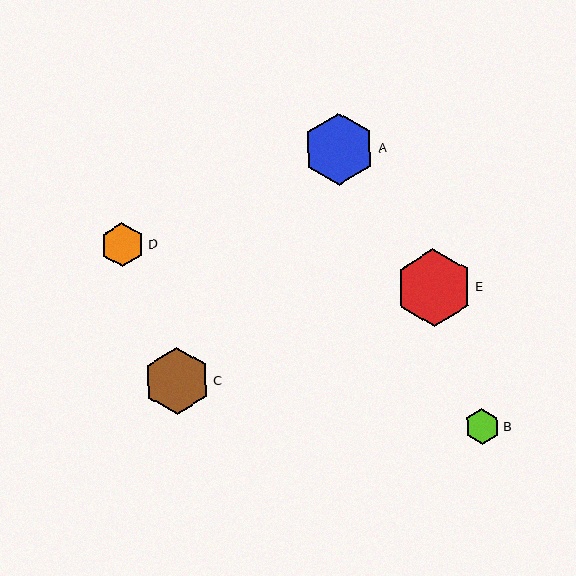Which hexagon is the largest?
Hexagon E is the largest with a size of approximately 77 pixels.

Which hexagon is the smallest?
Hexagon B is the smallest with a size of approximately 36 pixels.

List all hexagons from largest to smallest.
From largest to smallest: E, A, C, D, B.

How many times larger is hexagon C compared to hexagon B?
Hexagon C is approximately 1.9 times the size of hexagon B.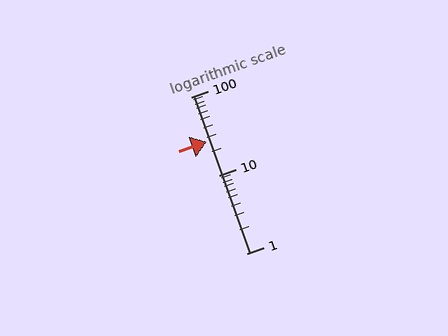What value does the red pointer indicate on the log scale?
The pointer indicates approximately 27.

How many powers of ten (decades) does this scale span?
The scale spans 2 decades, from 1 to 100.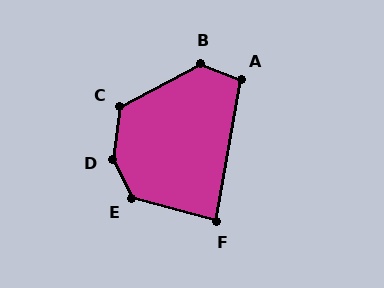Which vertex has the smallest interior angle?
F, at approximately 85 degrees.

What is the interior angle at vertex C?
Approximately 126 degrees (obtuse).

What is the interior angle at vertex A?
Approximately 102 degrees (obtuse).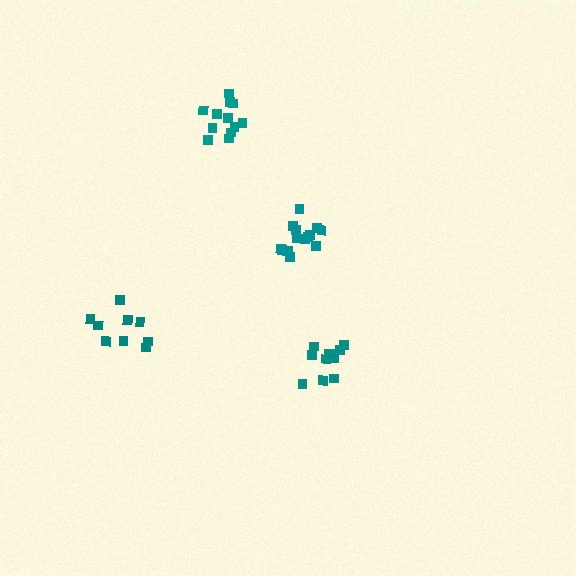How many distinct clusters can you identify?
There are 4 distinct clusters.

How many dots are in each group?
Group 1: 9 dots, Group 2: 11 dots, Group 3: 12 dots, Group 4: 14 dots (46 total).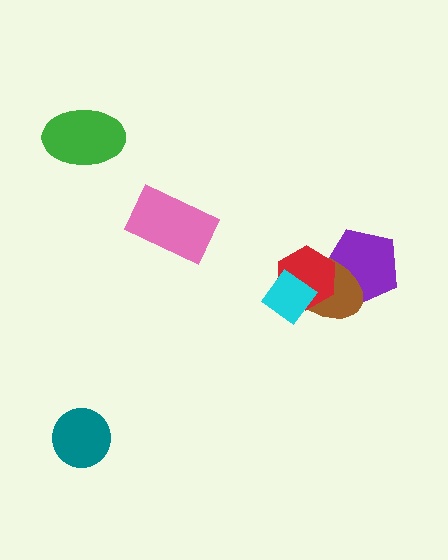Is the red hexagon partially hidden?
Yes, it is partially covered by another shape.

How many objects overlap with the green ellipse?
0 objects overlap with the green ellipse.